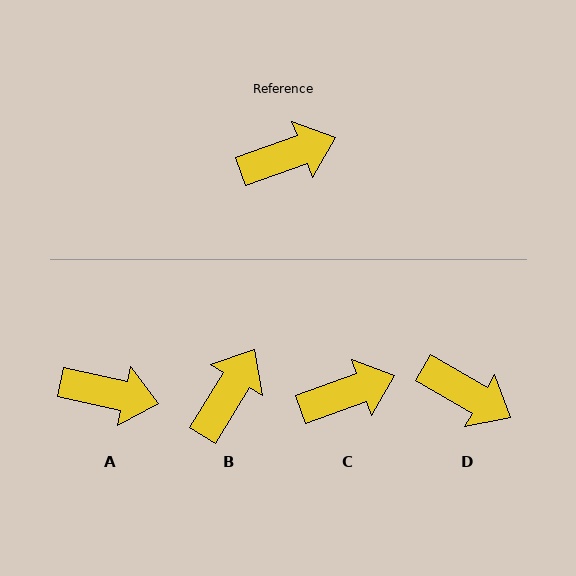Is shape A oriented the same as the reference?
No, it is off by about 32 degrees.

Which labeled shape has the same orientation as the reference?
C.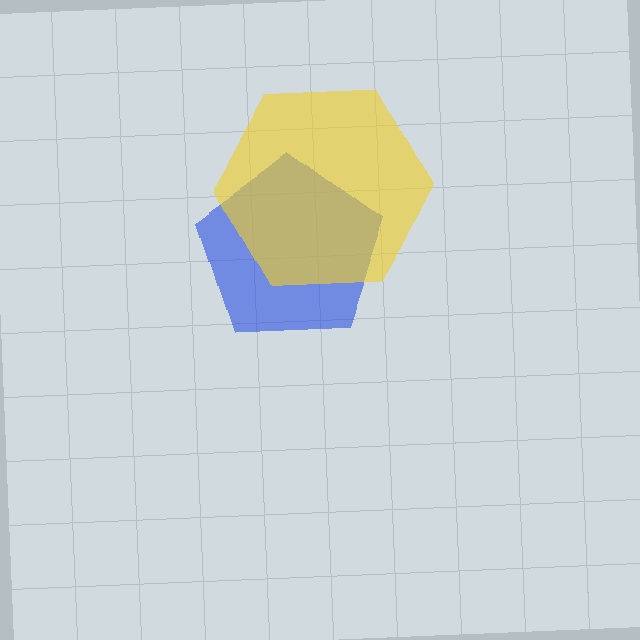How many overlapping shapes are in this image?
There are 2 overlapping shapes in the image.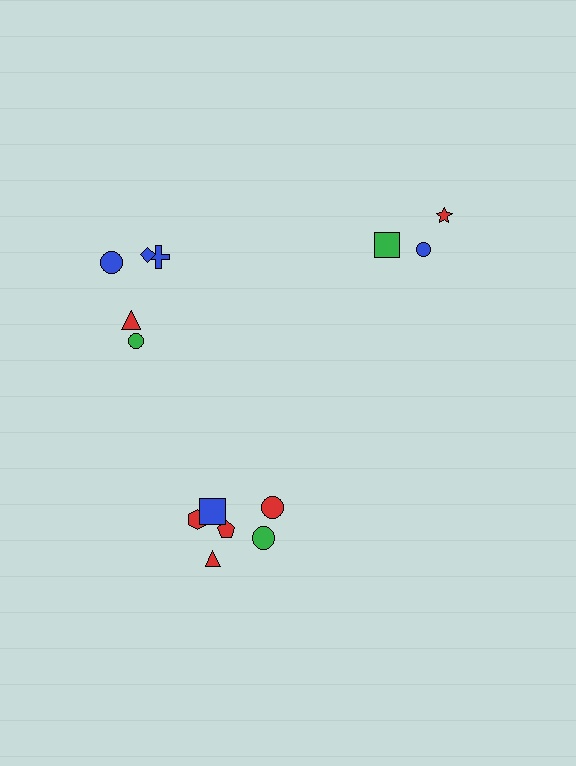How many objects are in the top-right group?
There are 3 objects.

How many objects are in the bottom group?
There are 6 objects.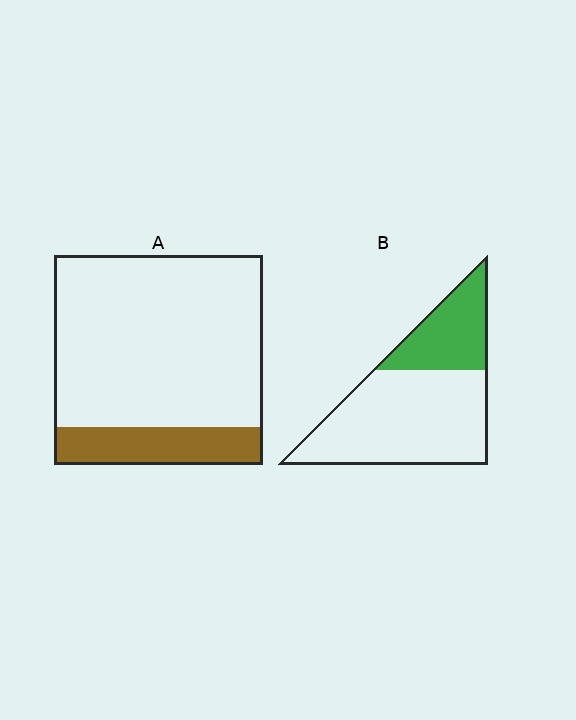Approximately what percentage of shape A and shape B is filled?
A is approximately 20% and B is approximately 30%.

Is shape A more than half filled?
No.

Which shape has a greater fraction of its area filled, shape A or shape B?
Shape B.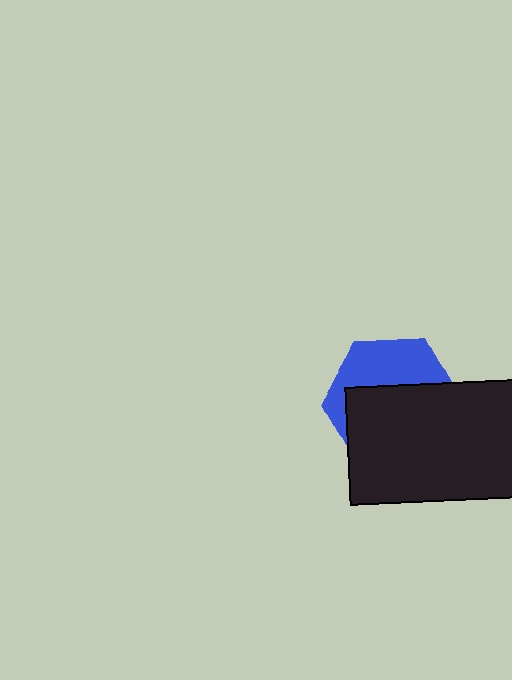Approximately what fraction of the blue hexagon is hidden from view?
Roughly 60% of the blue hexagon is hidden behind the black rectangle.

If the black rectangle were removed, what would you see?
You would see the complete blue hexagon.